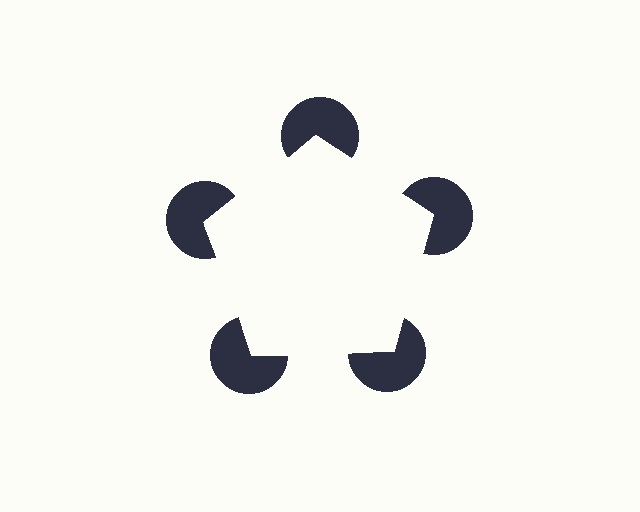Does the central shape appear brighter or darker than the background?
It typically appears slightly brighter than the background, even though no actual brightness change is drawn.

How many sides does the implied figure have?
5 sides.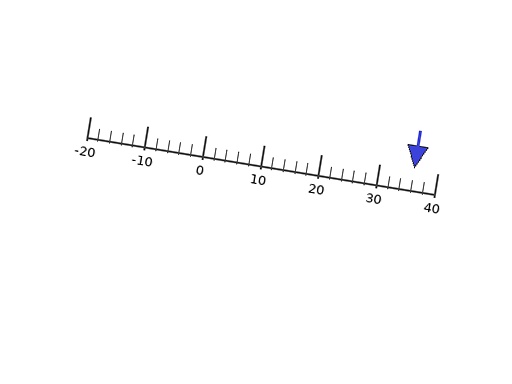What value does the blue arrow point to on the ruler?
The blue arrow points to approximately 36.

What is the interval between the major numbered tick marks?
The major tick marks are spaced 10 units apart.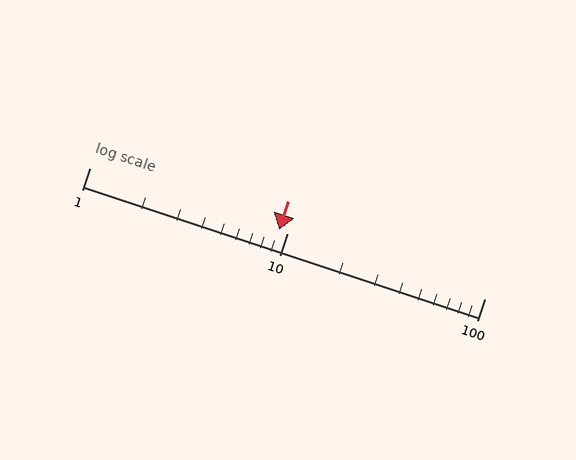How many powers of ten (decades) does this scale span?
The scale spans 2 decades, from 1 to 100.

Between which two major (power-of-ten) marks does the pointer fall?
The pointer is between 1 and 10.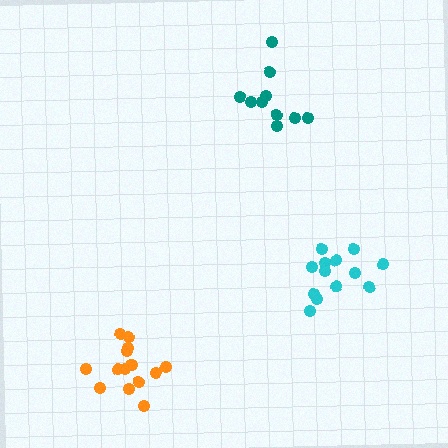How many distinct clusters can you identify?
There are 3 distinct clusters.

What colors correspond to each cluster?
The clusters are colored: cyan, orange, teal.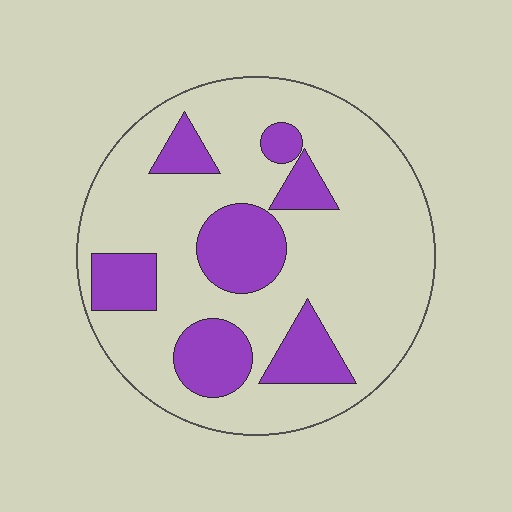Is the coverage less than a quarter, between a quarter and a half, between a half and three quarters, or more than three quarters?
Between a quarter and a half.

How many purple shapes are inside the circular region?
7.